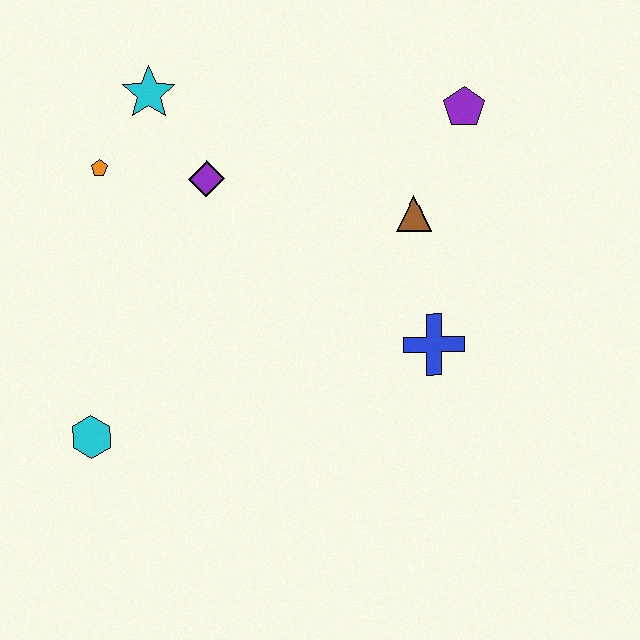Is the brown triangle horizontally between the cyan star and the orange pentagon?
No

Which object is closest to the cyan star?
The orange pentagon is closest to the cyan star.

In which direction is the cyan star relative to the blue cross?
The cyan star is to the left of the blue cross.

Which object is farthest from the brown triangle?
The cyan hexagon is farthest from the brown triangle.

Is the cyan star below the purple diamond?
No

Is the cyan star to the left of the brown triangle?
Yes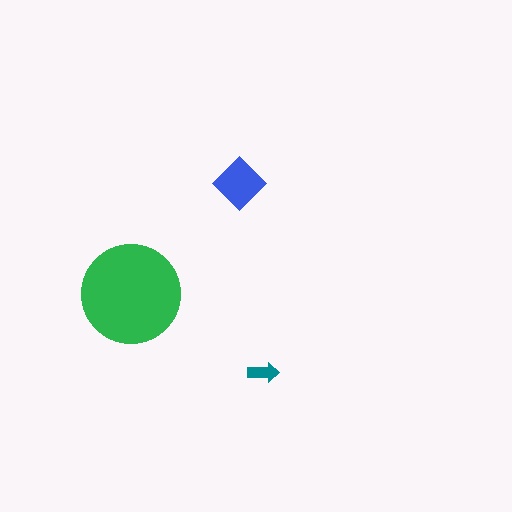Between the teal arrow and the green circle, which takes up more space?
The green circle.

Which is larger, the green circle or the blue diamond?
The green circle.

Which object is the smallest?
The teal arrow.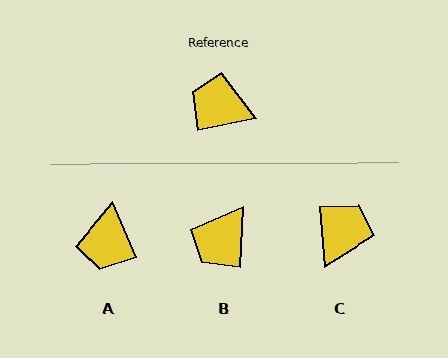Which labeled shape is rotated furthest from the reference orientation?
A, about 101 degrees away.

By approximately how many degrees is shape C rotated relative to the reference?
Approximately 96 degrees clockwise.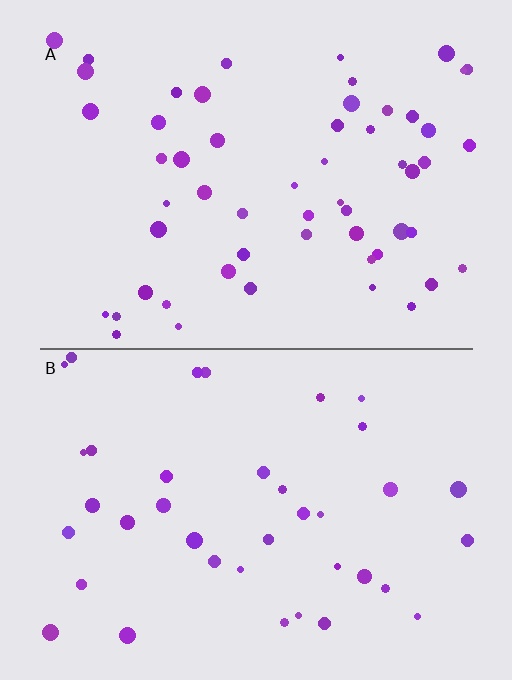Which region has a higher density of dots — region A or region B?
A (the top).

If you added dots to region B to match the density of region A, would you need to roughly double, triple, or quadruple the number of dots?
Approximately double.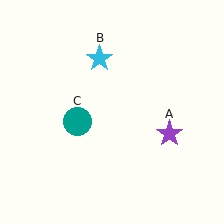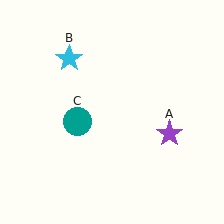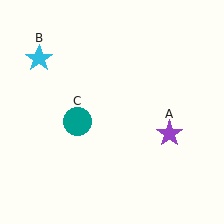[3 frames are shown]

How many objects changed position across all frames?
1 object changed position: cyan star (object B).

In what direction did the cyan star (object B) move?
The cyan star (object B) moved left.